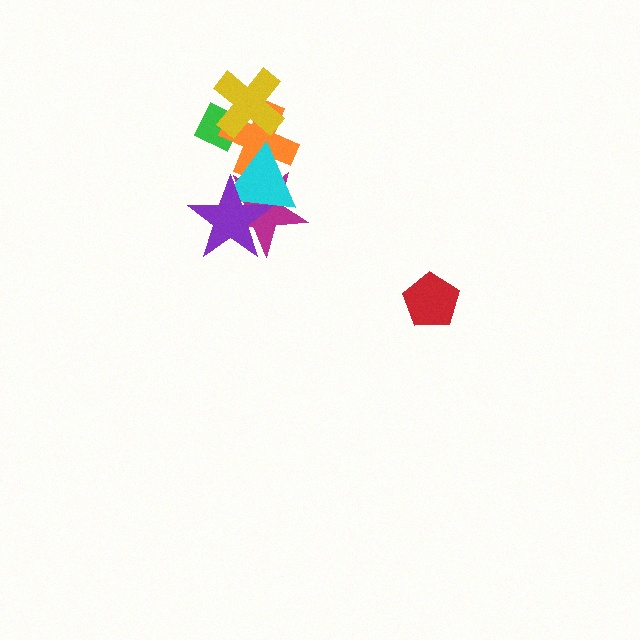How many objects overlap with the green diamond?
2 objects overlap with the green diamond.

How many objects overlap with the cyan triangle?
3 objects overlap with the cyan triangle.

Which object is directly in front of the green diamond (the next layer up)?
The orange cross is directly in front of the green diamond.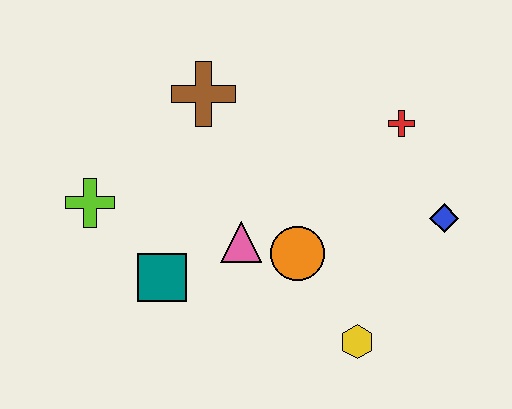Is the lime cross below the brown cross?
Yes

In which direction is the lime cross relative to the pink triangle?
The lime cross is to the left of the pink triangle.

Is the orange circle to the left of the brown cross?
No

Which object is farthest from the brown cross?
The yellow hexagon is farthest from the brown cross.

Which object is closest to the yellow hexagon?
The orange circle is closest to the yellow hexagon.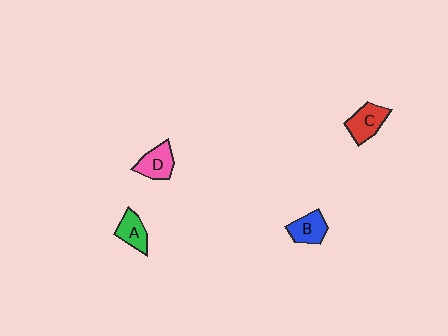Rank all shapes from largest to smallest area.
From largest to smallest: C (red), D (pink), B (blue), A (green).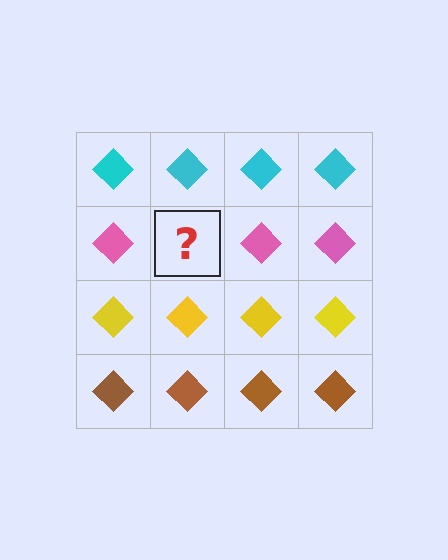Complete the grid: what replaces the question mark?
The question mark should be replaced with a pink diamond.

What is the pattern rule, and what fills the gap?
The rule is that each row has a consistent color. The gap should be filled with a pink diamond.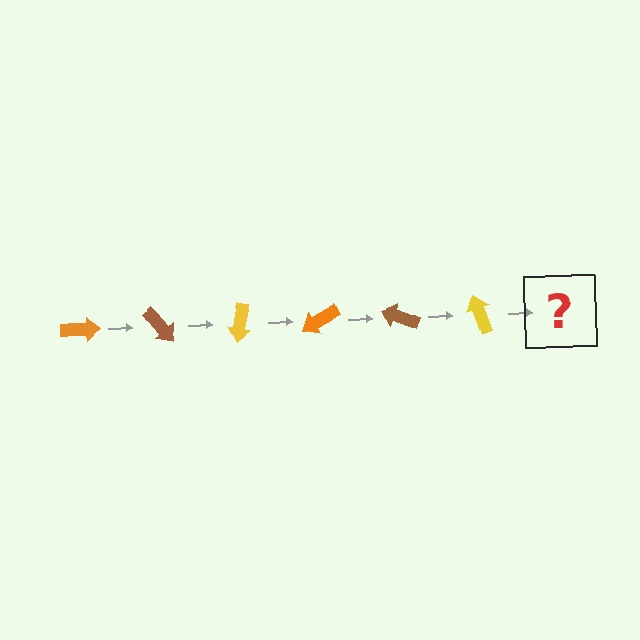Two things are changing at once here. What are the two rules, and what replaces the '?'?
The two rules are that it rotates 50 degrees each step and the color cycles through orange, brown, and yellow. The '?' should be an orange arrow, rotated 300 degrees from the start.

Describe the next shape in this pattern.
It should be an orange arrow, rotated 300 degrees from the start.